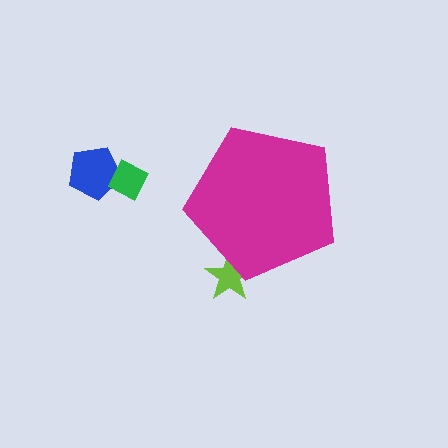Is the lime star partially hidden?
Yes, the lime star is partially hidden behind the magenta pentagon.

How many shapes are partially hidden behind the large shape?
1 shape is partially hidden.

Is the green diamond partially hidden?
No, the green diamond is fully visible.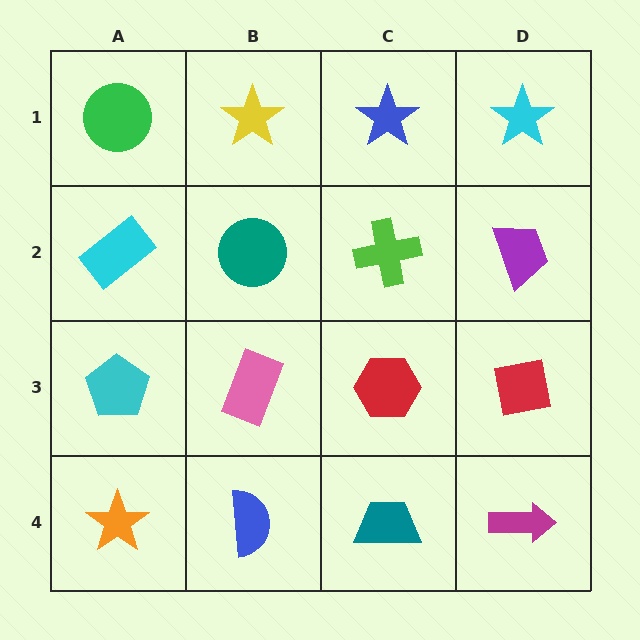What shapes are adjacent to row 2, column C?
A blue star (row 1, column C), a red hexagon (row 3, column C), a teal circle (row 2, column B), a purple trapezoid (row 2, column D).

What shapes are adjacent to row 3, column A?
A cyan rectangle (row 2, column A), an orange star (row 4, column A), a pink rectangle (row 3, column B).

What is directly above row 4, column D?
A red square.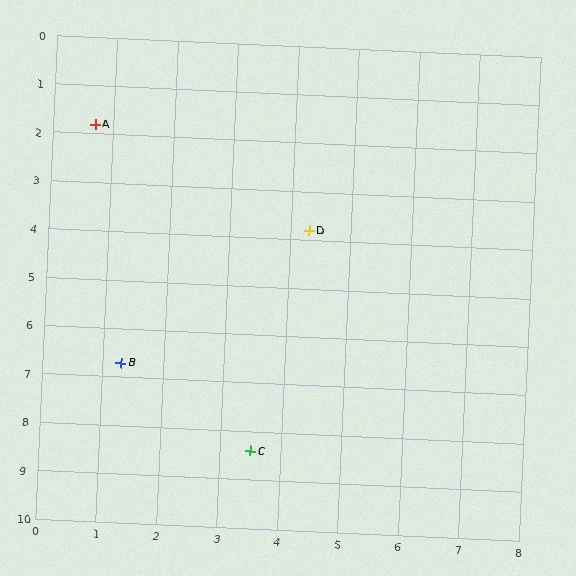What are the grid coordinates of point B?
Point B is at approximately (1.3, 6.7).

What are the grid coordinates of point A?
Point A is at approximately (0.7, 1.8).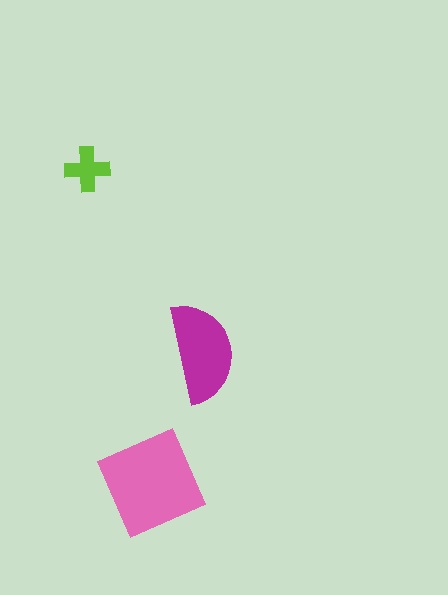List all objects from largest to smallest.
The pink square, the magenta semicircle, the lime cross.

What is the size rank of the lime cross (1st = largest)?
3rd.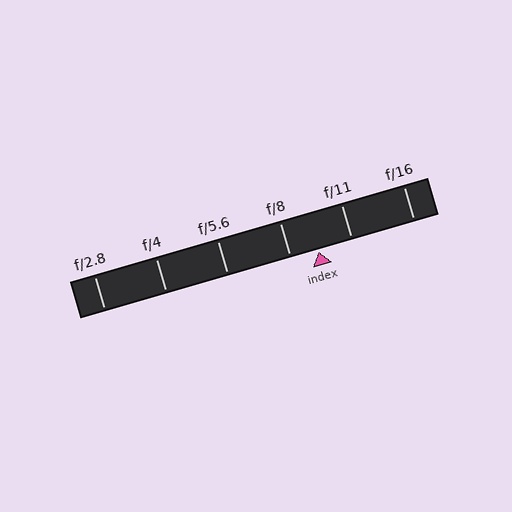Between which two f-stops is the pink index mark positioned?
The index mark is between f/8 and f/11.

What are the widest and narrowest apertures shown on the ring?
The widest aperture shown is f/2.8 and the narrowest is f/16.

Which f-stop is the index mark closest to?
The index mark is closest to f/8.